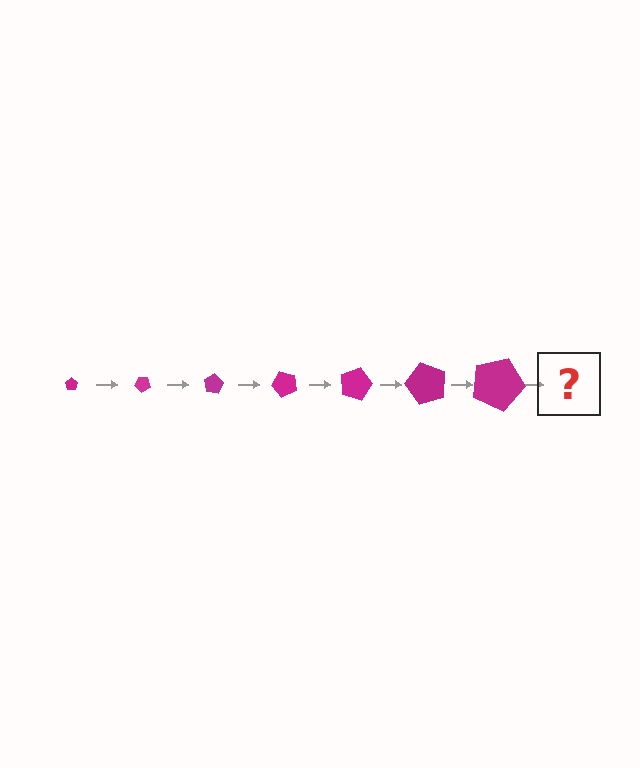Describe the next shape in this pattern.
It should be a pentagon, larger than the previous one and rotated 280 degrees from the start.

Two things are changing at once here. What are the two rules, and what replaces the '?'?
The two rules are that the pentagon grows larger each step and it rotates 40 degrees each step. The '?' should be a pentagon, larger than the previous one and rotated 280 degrees from the start.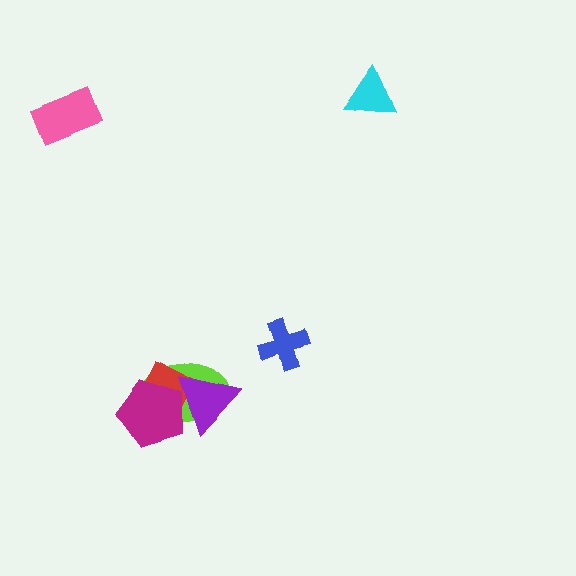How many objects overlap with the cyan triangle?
0 objects overlap with the cyan triangle.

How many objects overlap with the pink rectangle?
0 objects overlap with the pink rectangle.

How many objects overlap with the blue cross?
0 objects overlap with the blue cross.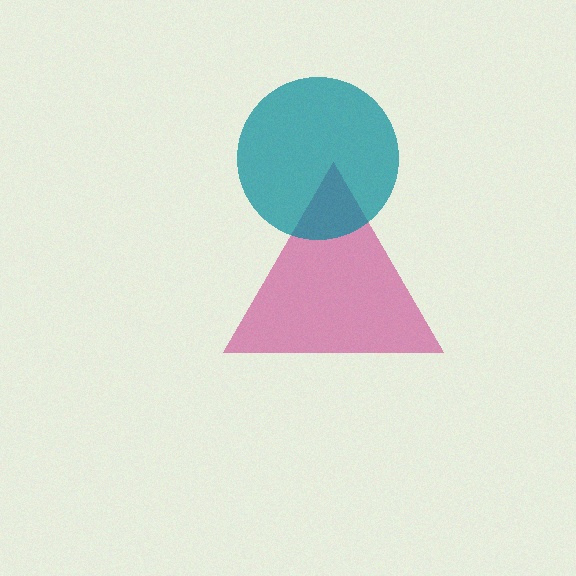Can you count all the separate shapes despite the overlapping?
Yes, there are 2 separate shapes.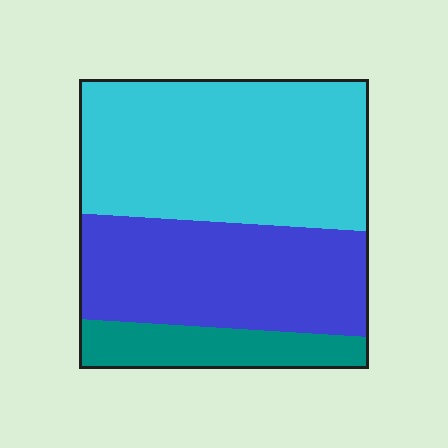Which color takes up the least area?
Teal, at roughly 15%.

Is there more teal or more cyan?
Cyan.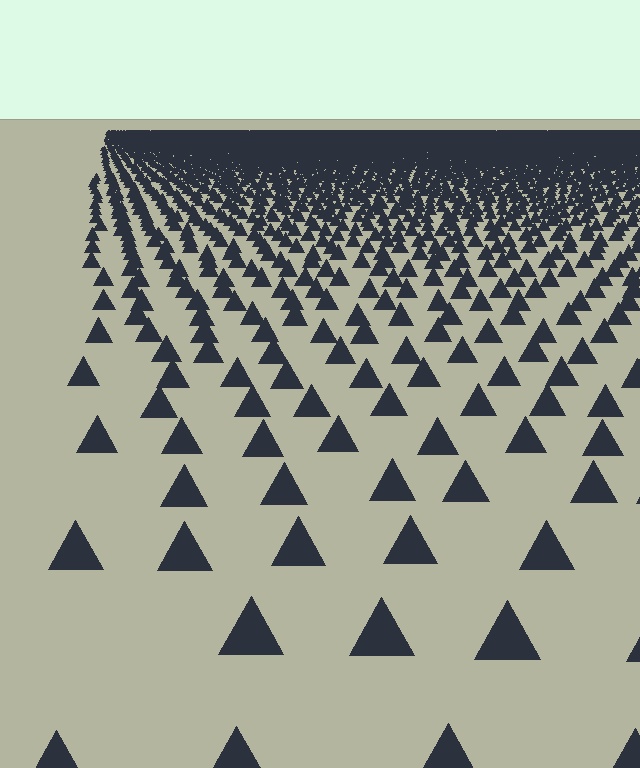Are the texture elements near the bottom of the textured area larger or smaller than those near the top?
Larger. Near the bottom, elements are closer to the viewer and appear at a bigger on-screen size.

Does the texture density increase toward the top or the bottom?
Density increases toward the top.